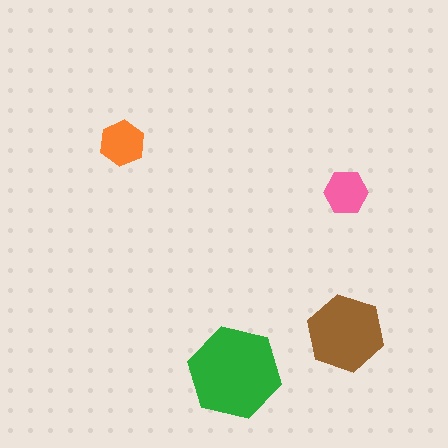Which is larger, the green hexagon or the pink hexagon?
The green one.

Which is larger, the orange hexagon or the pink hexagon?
The orange one.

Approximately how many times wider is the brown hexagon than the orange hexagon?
About 1.5 times wider.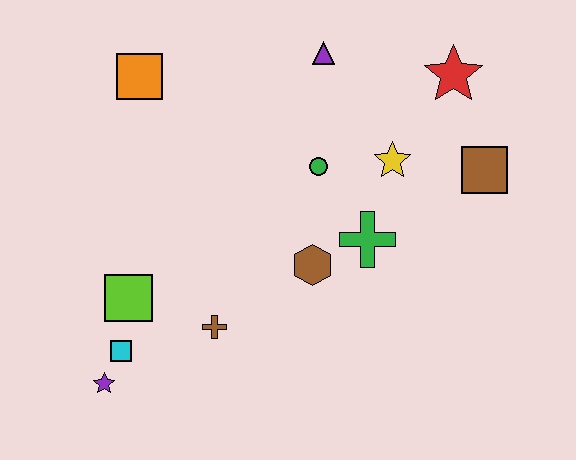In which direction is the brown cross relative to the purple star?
The brown cross is to the right of the purple star.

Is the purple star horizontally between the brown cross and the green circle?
No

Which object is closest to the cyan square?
The purple star is closest to the cyan square.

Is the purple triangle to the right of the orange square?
Yes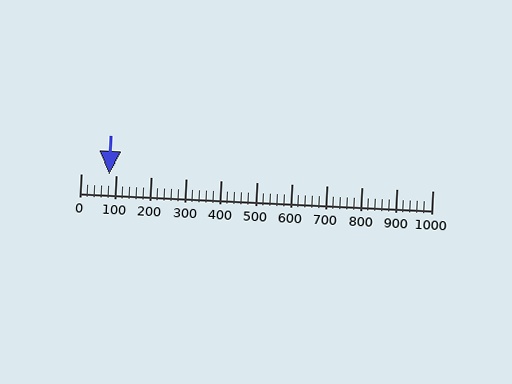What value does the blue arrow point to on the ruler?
The blue arrow points to approximately 80.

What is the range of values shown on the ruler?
The ruler shows values from 0 to 1000.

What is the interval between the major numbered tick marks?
The major tick marks are spaced 100 units apart.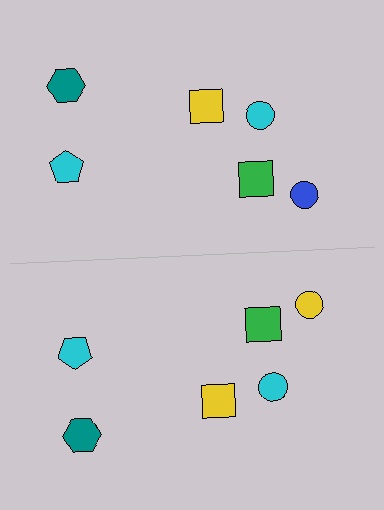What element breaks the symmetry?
The yellow circle on the bottom side breaks the symmetry — its mirror counterpart is blue.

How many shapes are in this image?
There are 12 shapes in this image.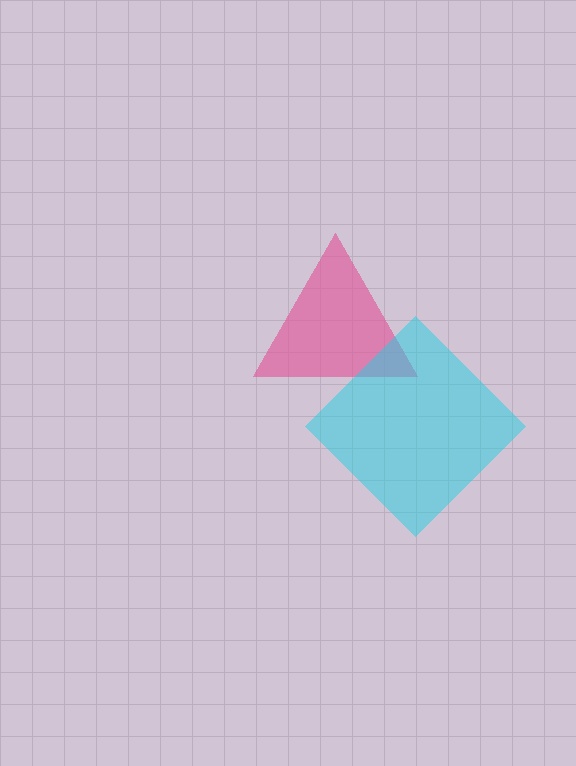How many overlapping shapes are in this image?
There are 2 overlapping shapes in the image.